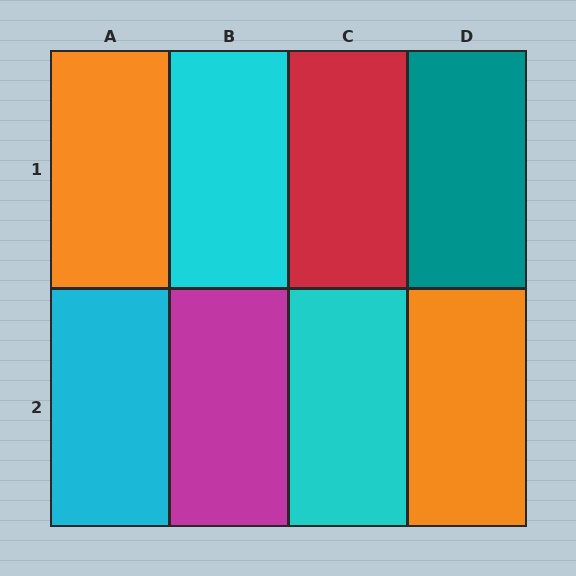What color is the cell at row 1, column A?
Orange.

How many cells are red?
1 cell is red.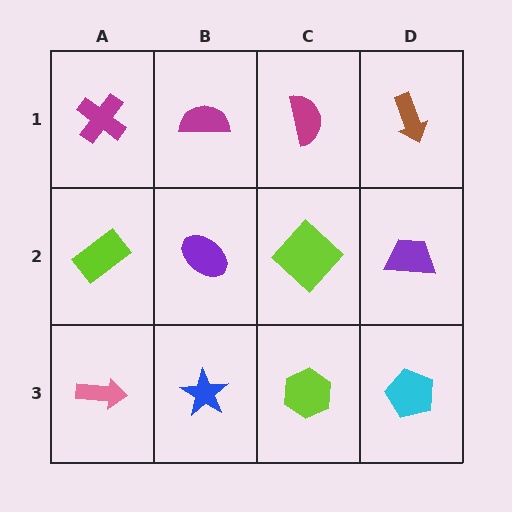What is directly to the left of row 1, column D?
A magenta semicircle.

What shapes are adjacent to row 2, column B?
A magenta semicircle (row 1, column B), a blue star (row 3, column B), a lime rectangle (row 2, column A), a lime diamond (row 2, column C).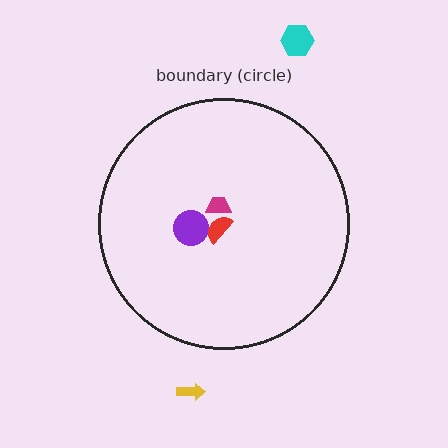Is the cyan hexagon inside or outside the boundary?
Outside.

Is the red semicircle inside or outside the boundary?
Inside.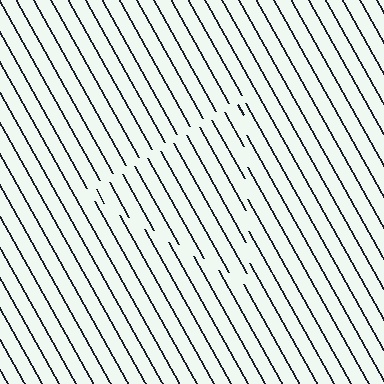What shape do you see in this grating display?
An illusory triangle. The interior of the shape contains the same grating, shifted by half a period — the contour is defined by the phase discontinuity where line-ends from the inner and outer gratings abut.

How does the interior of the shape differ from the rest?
The interior of the shape contains the same grating, shifted by half a period — the contour is defined by the phase discontinuity where line-ends from the inner and outer gratings abut.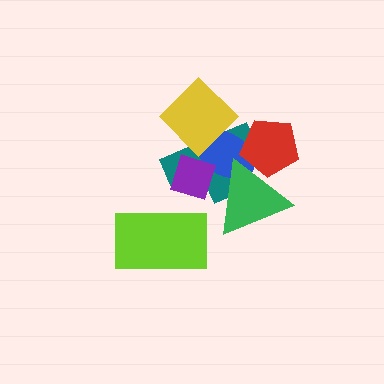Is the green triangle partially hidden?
Yes, it is partially covered by another shape.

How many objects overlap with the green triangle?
4 objects overlap with the green triangle.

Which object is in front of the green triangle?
The red pentagon is in front of the green triangle.